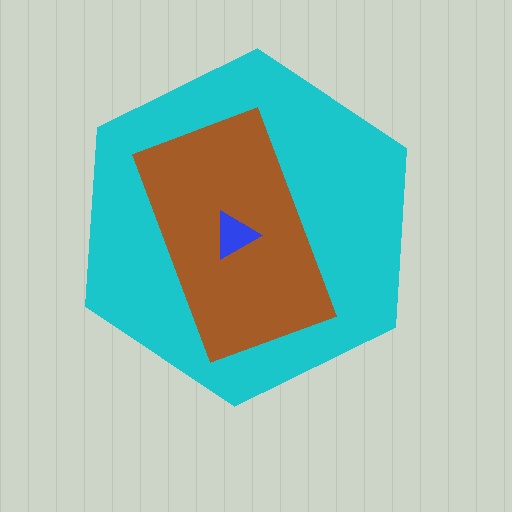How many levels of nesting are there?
3.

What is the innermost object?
The blue triangle.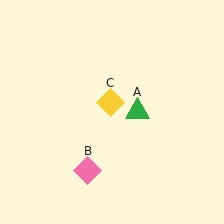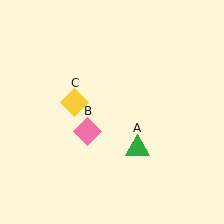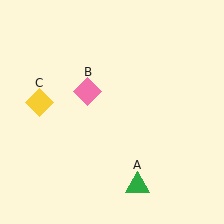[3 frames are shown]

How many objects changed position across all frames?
3 objects changed position: green triangle (object A), pink diamond (object B), yellow diamond (object C).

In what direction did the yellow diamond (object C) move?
The yellow diamond (object C) moved left.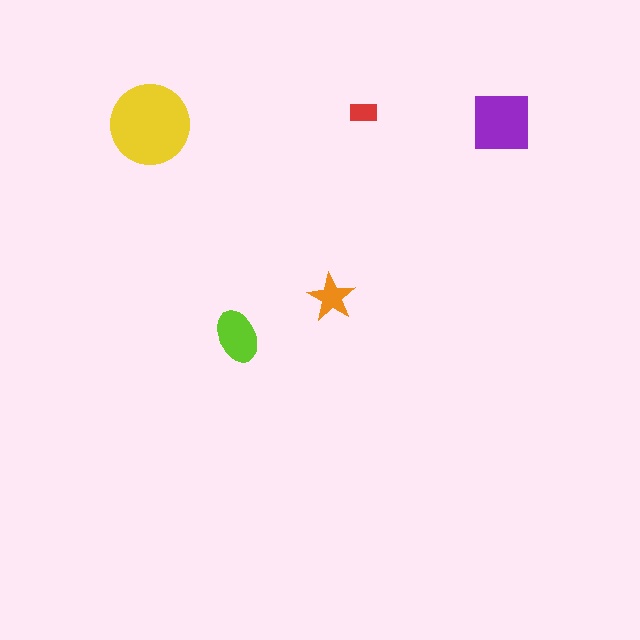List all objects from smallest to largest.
The red rectangle, the orange star, the lime ellipse, the purple square, the yellow circle.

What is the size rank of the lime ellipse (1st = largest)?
3rd.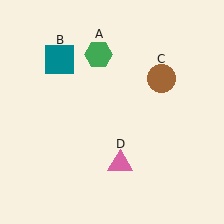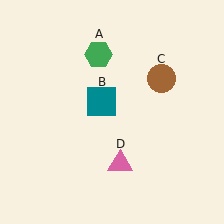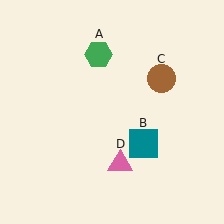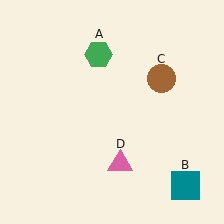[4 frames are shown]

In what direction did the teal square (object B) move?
The teal square (object B) moved down and to the right.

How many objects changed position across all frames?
1 object changed position: teal square (object B).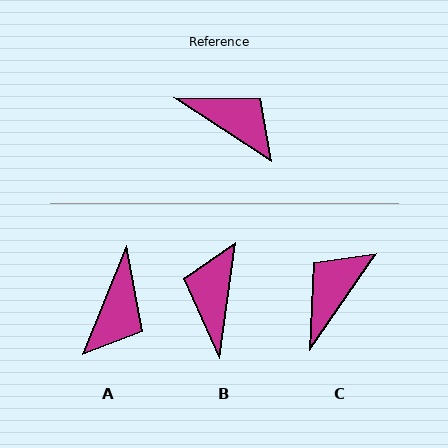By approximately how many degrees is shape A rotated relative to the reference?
Approximately 79 degrees clockwise.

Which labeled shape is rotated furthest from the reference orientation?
B, about 115 degrees away.